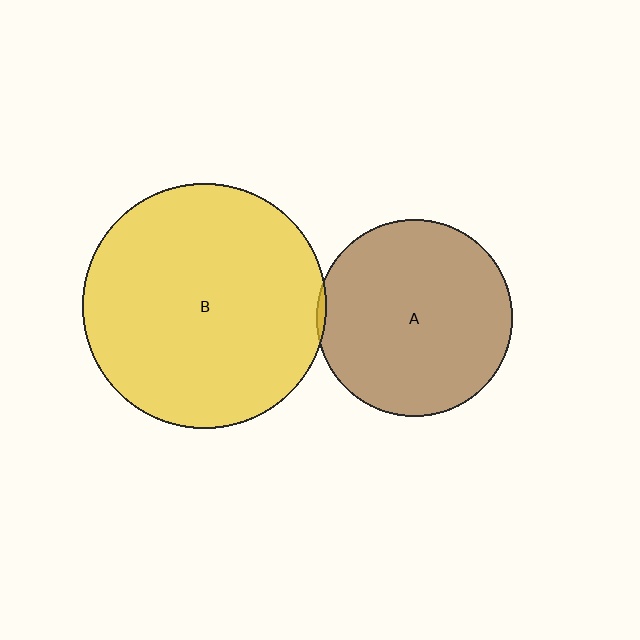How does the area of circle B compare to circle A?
Approximately 1.5 times.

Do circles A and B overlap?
Yes.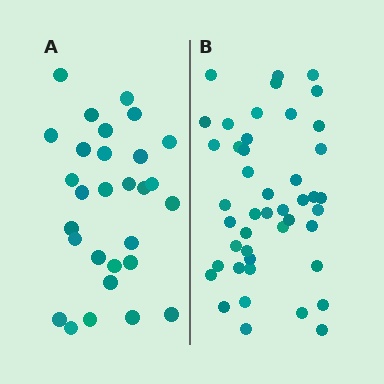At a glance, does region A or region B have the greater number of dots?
Region B (the right region) has more dots.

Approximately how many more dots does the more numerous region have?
Region B has approximately 15 more dots than region A.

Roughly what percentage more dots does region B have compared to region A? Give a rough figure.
About 55% more.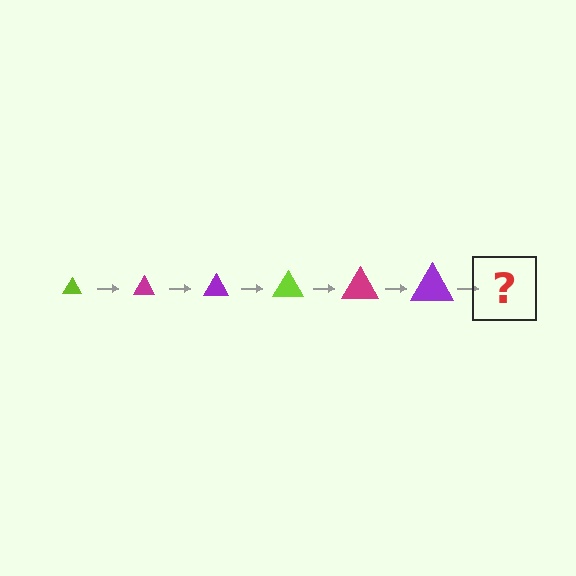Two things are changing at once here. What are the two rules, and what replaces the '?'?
The two rules are that the triangle grows larger each step and the color cycles through lime, magenta, and purple. The '?' should be a lime triangle, larger than the previous one.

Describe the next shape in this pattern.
It should be a lime triangle, larger than the previous one.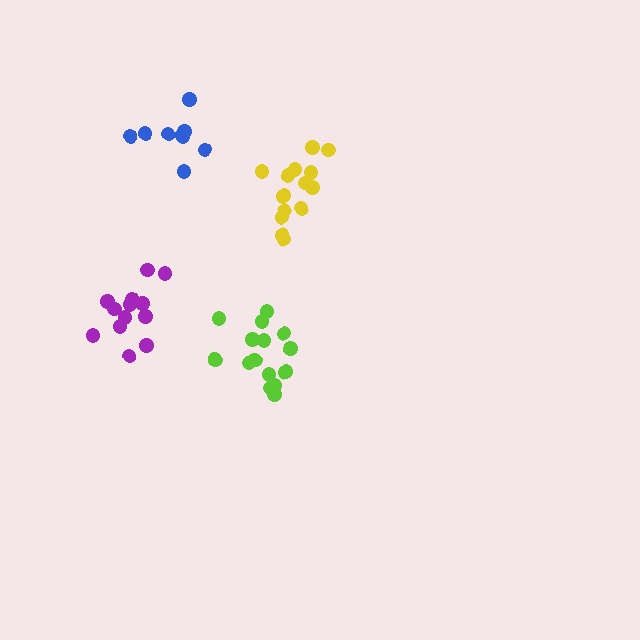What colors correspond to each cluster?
The clusters are colored: yellow, blue, purple, lime.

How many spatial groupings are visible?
There are 4 spatial groupings.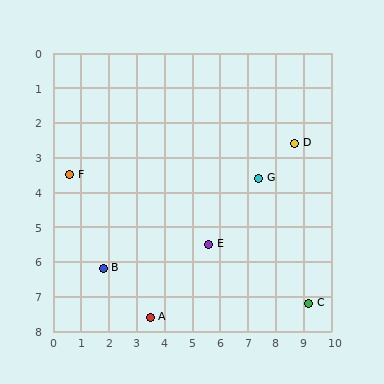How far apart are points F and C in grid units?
Points F and C are about 9.4 grid units apart.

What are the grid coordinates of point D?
Point D is at approximately (8.7, 2.6).